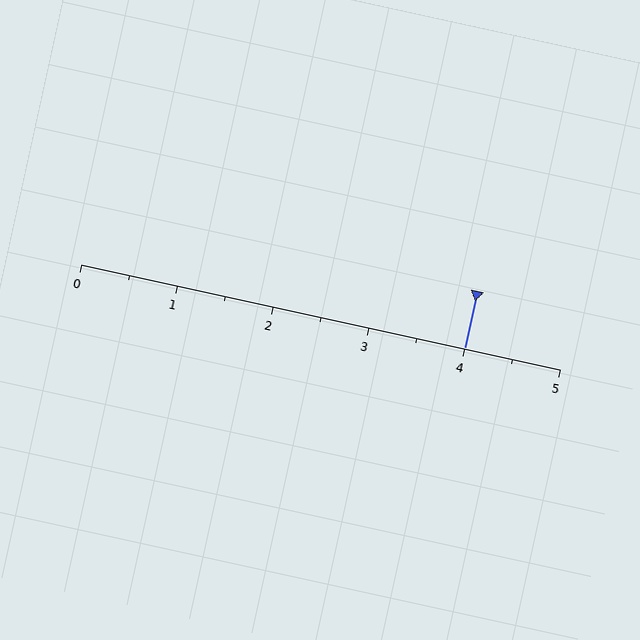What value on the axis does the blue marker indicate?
The marker indicates approximately 4.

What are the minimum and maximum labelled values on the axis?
The axis runs from 0 to 5.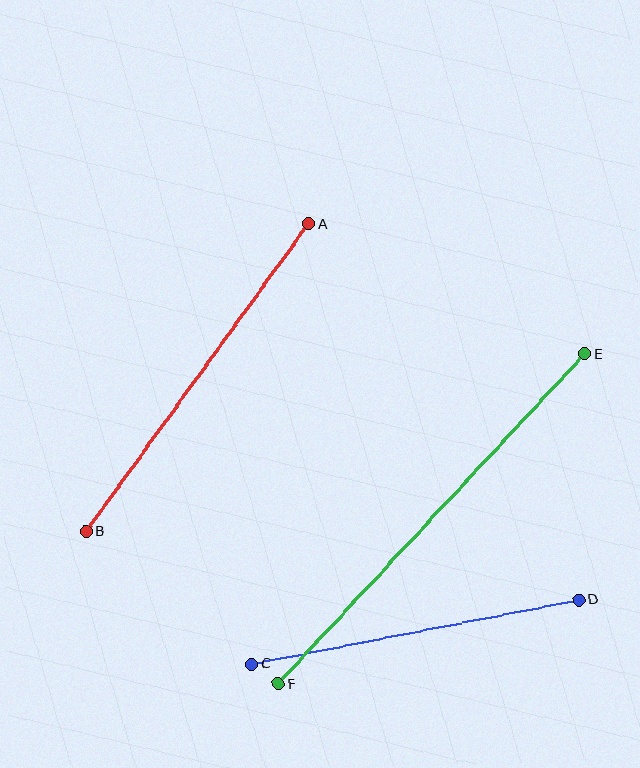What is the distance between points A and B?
The distance is approximately 379 pixels.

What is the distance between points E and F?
The distance is approximately 450 pixels.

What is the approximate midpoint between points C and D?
The midpoint is at approximately (415, 632) pixels.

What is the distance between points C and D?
The distance is approximately 333 pixels.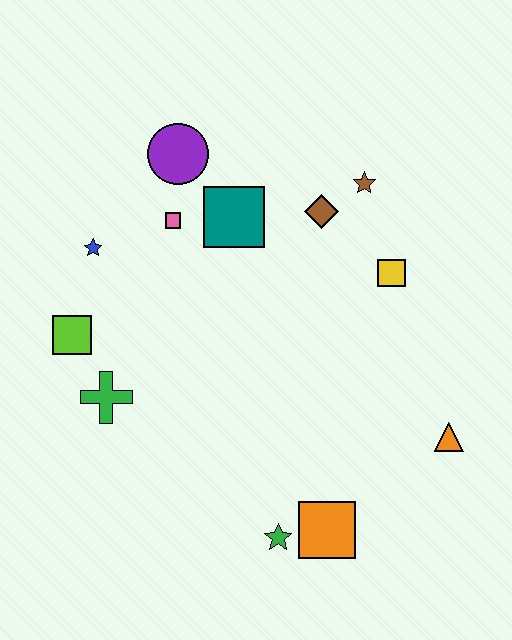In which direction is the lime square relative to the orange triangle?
The lime square is to the left of the orange triangle.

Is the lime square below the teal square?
Yes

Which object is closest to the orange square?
The green star is closest to the orange square.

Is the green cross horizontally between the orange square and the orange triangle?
No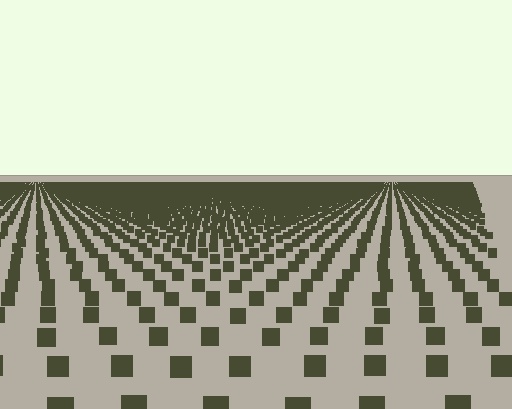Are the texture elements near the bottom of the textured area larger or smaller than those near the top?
Larger. Near the bottom, elements are closer to the viewer and appear at a bigger on-screen size.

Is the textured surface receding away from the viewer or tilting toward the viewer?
The surface is receding away from the viewer. Texture elements get smaller and denser toward the top.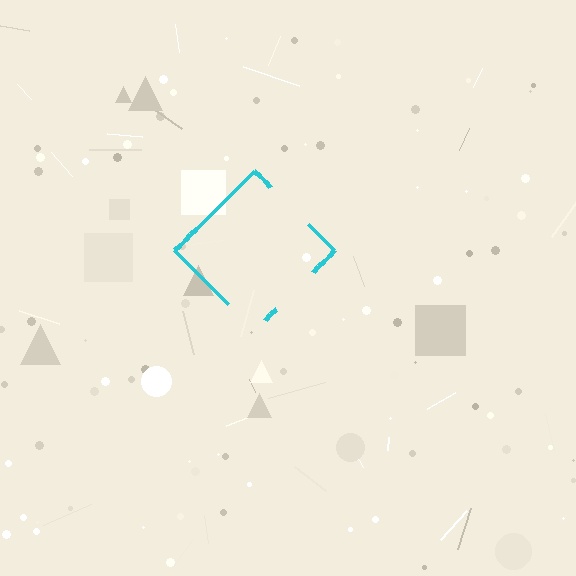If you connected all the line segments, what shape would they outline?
They would outline a diamond.